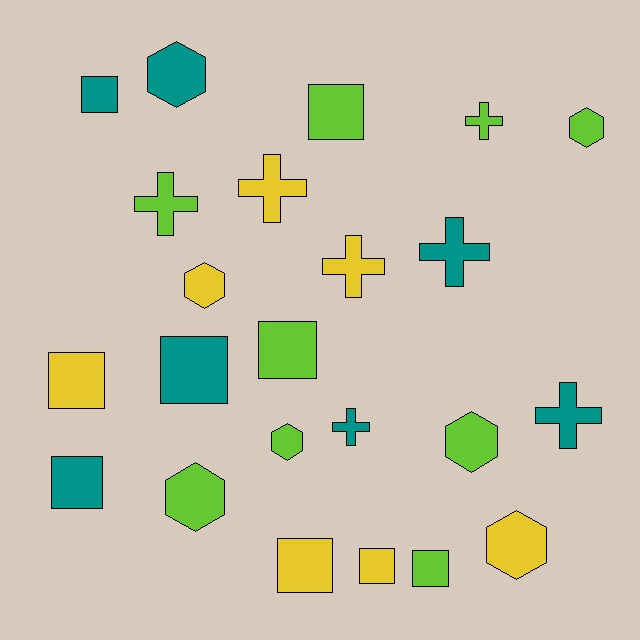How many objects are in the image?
There are 23 objects.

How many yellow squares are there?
There are 3 yellow squares.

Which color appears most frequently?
Lime, with 9 objects.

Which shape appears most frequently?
Square, with 9 objects.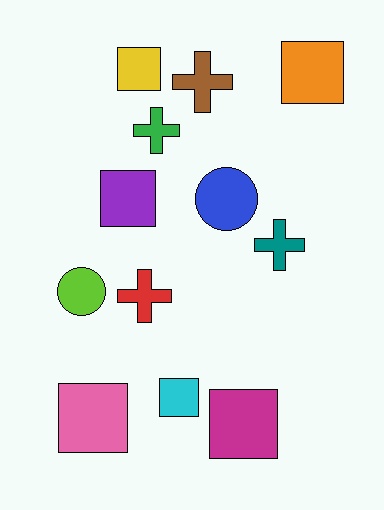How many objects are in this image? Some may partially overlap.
There are 12 objects.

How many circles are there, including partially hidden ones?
There are 2 circles.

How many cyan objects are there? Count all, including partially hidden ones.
There is 1 cyan object.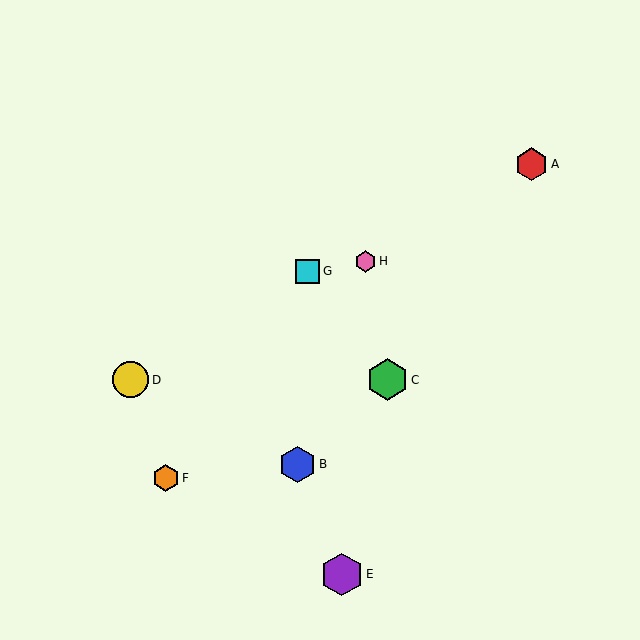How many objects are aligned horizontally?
2 objects (C, D) are aligned horizontally.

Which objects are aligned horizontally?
Objects C, D are aligned horizontally.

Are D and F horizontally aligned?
No, D is at y≈380 and F is at y≈478.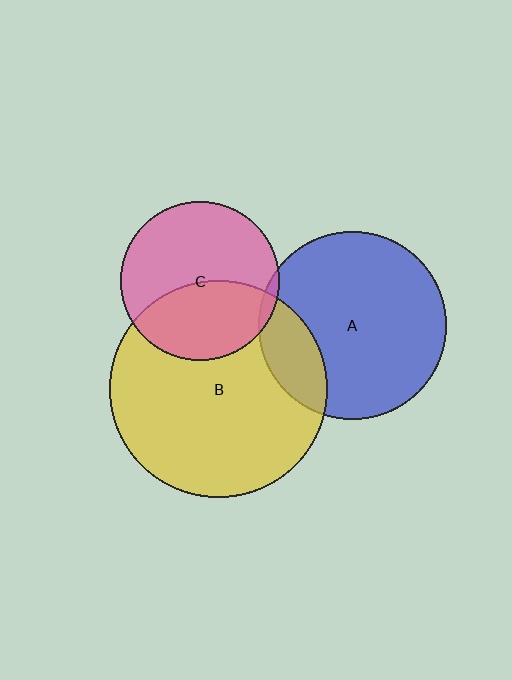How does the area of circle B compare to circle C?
Approximately 1.9 times.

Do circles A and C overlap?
Yes.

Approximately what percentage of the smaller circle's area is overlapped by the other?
Approximately 5%.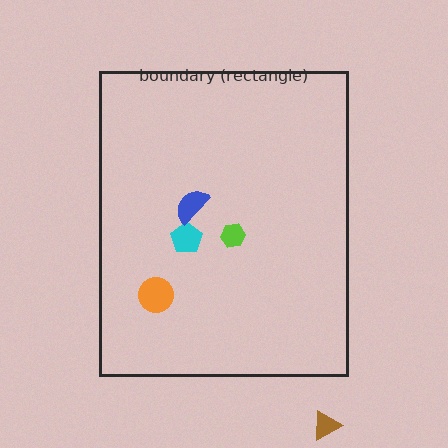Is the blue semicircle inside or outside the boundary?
Inside.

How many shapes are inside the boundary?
4 inside, 1 outside.